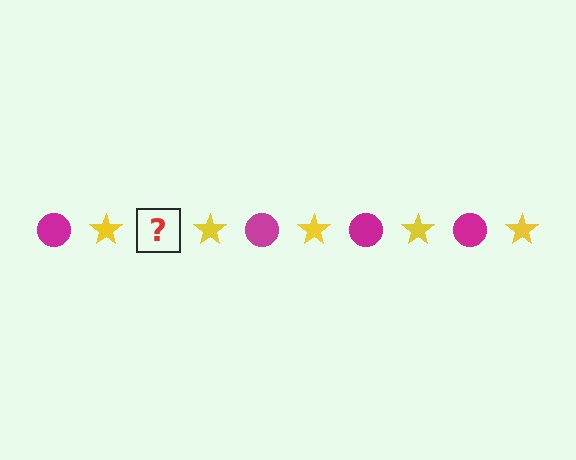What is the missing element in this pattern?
The missing element is a magenta circle.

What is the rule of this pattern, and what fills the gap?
The rule is that the pattern alternates between magenta circle and yellow star. The gap should be filled with a magenta circle.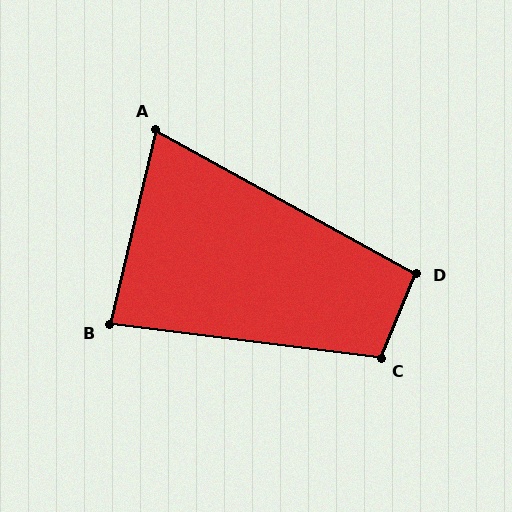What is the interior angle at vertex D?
Approximately 96 degrees (obtuse).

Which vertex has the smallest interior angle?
A, at approximately 74 degrees.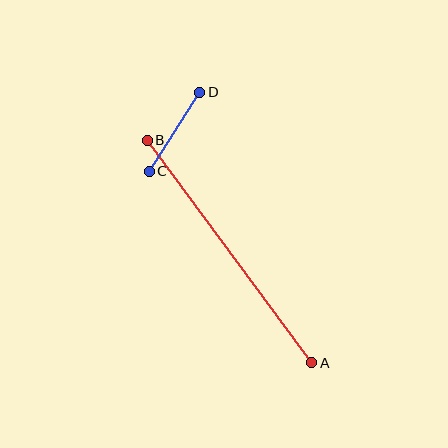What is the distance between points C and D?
The distance is approximately 94 pixels.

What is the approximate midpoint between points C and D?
The midpoint is at approximately (175, 132) pixels.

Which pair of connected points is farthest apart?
Points A and B are farthest apart.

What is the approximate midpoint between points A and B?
The midpoint is at approximately (230, 251) pixels.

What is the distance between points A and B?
The distance is approximately 277 pixels.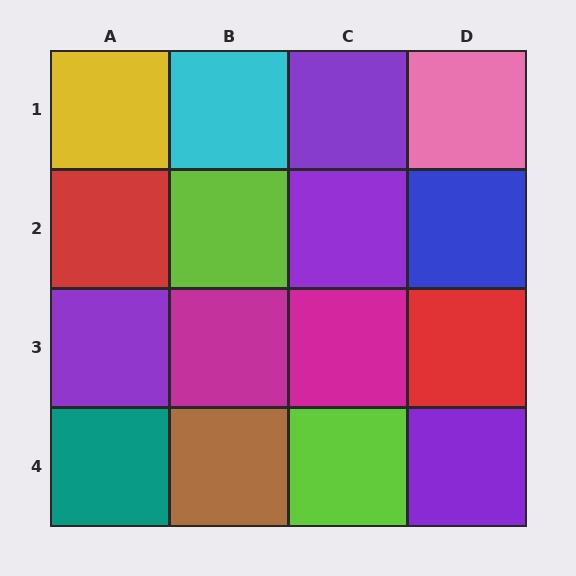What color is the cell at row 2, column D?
Blue.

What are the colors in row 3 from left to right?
Purple, magenta, magenta, red.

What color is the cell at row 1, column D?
Pink.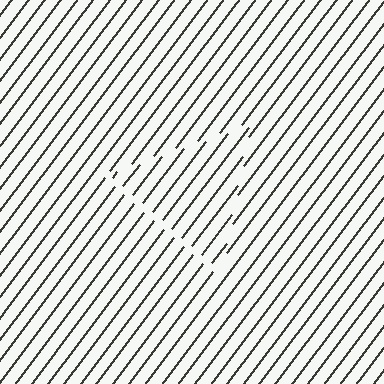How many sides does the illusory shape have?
3 sides — the line-ends trace a triangle.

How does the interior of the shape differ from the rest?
The interior of the shape contains the same grating, shifted by half a period — the contour is defined by the phase discontinuity where line-ends from the inner and outer gratings abut.